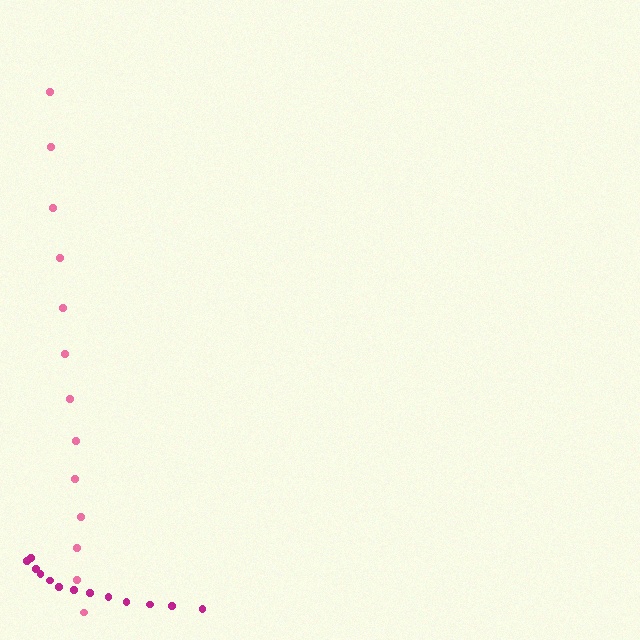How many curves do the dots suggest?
There are 2 distinct paths.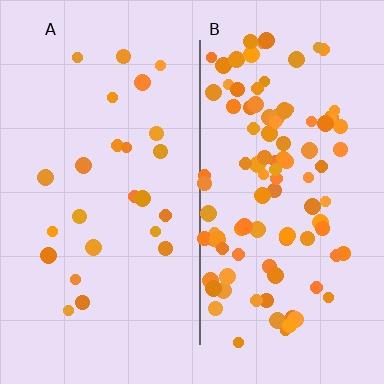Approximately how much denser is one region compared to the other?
Approximately 4.2× — region B over region A.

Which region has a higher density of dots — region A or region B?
B (the right).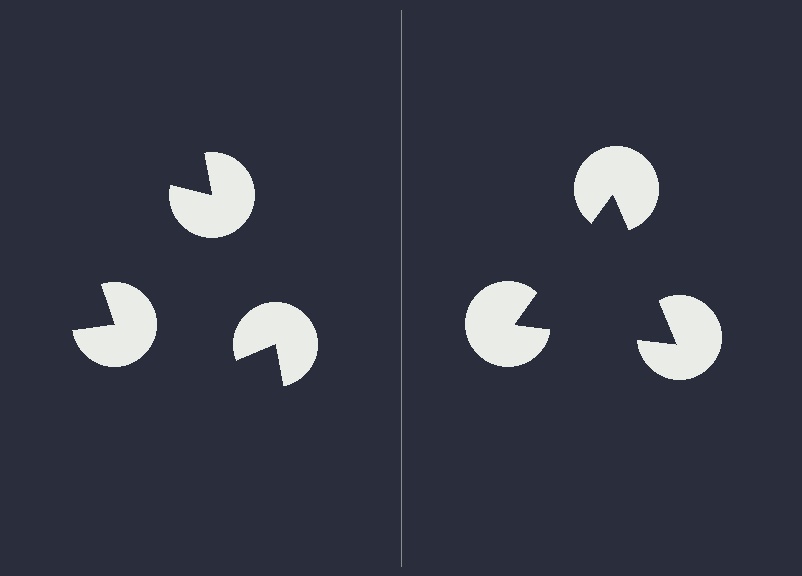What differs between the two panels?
The pac-man discs are positioned identically on both sides; only the wedge orientations differ. On the right they align to a triangle; on the left they are misaligned.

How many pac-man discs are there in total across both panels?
6 — 3 on each side.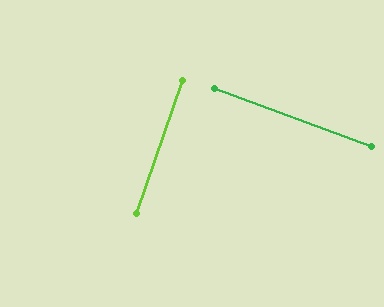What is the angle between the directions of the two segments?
Approximately 89 degrees.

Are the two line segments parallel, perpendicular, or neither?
Perpendicular — they meet at approximately 89°.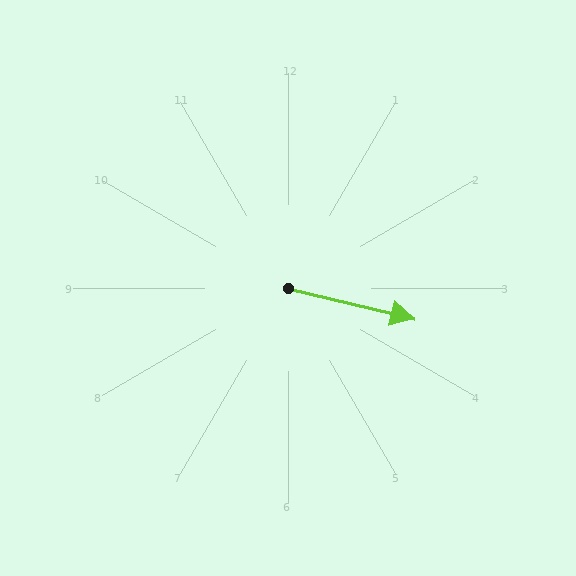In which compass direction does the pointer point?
East.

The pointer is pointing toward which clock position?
Roughly 3 o'clock.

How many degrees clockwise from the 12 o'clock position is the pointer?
Approximately 103 degrees.